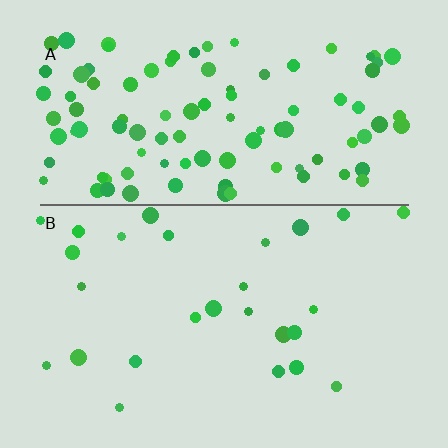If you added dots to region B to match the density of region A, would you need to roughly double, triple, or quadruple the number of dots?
Approximately quadruple.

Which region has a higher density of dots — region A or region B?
A (the top).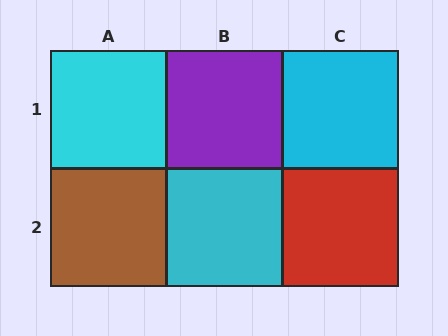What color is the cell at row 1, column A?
Cyan.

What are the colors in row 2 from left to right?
Brown, cyan, red.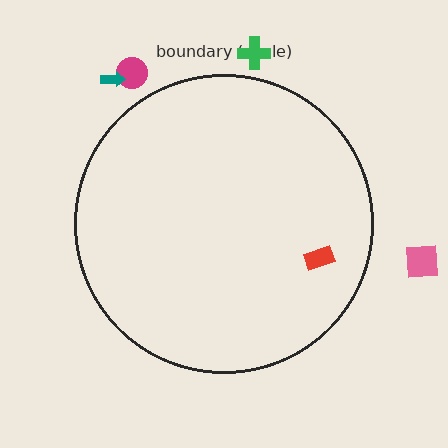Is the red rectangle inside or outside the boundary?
Inside.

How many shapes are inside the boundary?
1 inside, 4 outside.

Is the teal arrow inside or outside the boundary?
Outside.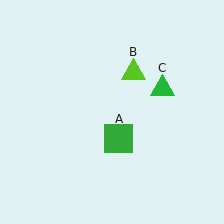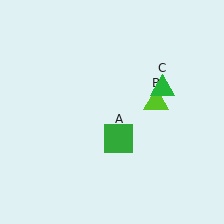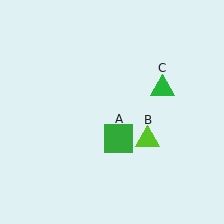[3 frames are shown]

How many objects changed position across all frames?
1 object changed position: lime triangle (object B).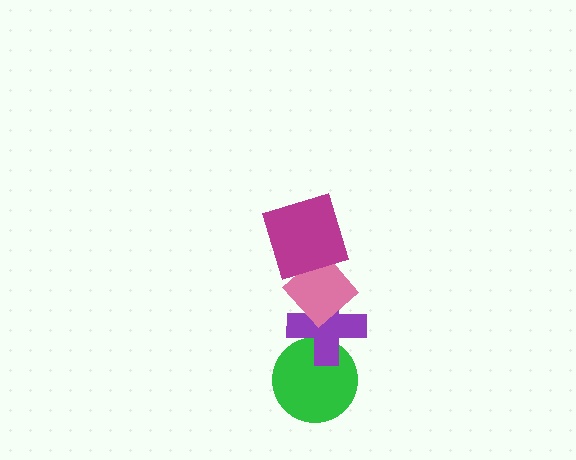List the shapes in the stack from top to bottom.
From top to bottom: the magenta square, the pink diamond, the purple cross, the green circle.